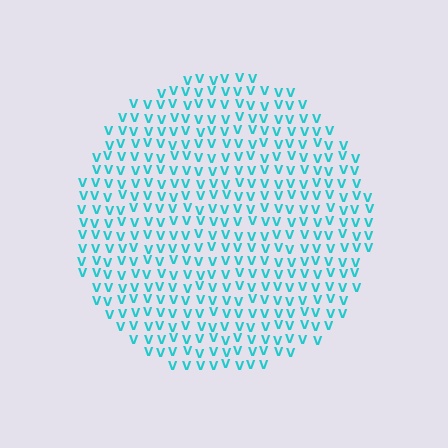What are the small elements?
The small elements are letter V's.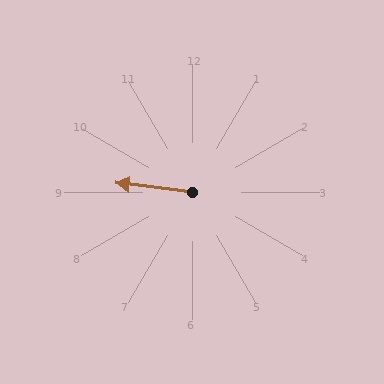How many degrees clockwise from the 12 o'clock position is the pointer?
Approximately 277 degrees.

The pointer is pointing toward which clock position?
Roughly 9 o'clock.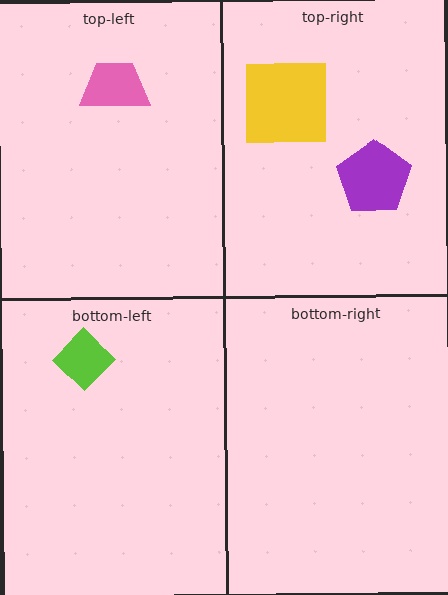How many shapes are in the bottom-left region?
1.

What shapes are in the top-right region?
The yellow square, the purple pentagon.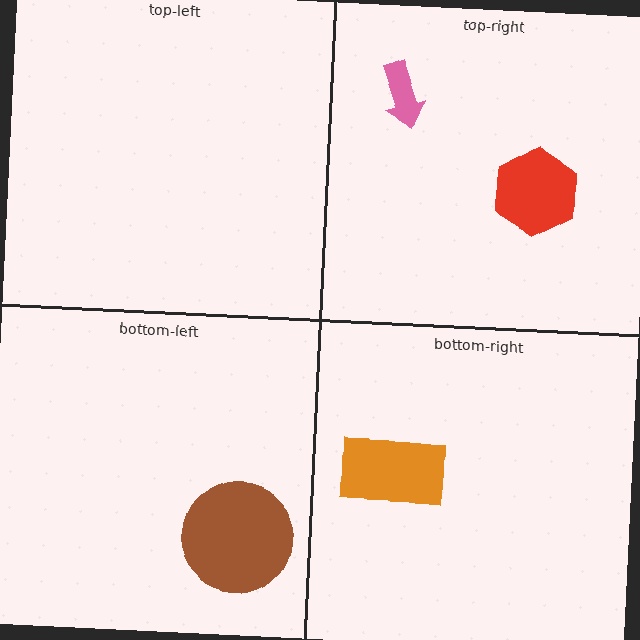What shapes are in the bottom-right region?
The orange rectangle.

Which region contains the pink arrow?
The top-right region.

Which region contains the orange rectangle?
The bottom-right region.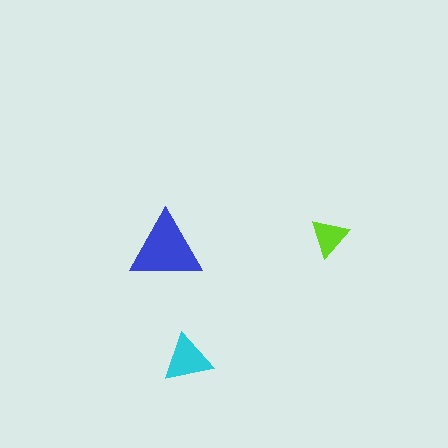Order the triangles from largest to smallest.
the blue one, the cyan one, the lime one.